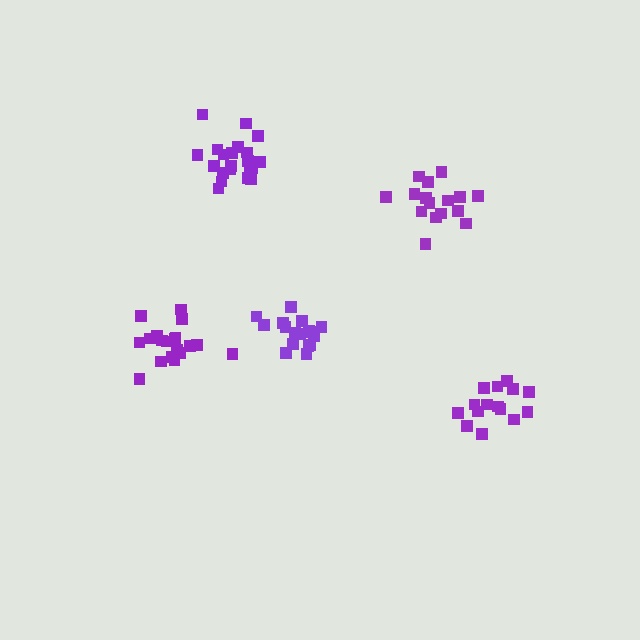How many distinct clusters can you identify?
There are 5 distinct clusters.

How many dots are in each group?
Group 1: 16 dots, Group 2: 17 dots, Group 3: 20 dots, Group 4: 15 dots, Group 5: 21 dots (89 total).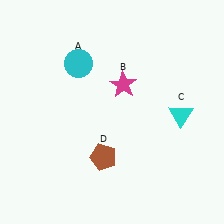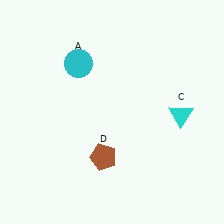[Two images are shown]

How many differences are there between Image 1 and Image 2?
There is 1 difference between the two images.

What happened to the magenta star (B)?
The magenta star (B) was removed in Image 2. It was in the top-right area of Image 1.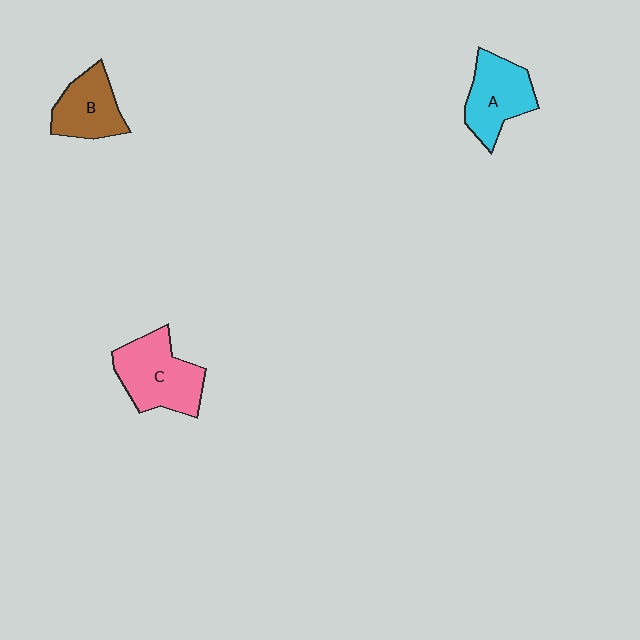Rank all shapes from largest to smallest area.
From largest to smallest: C (pink), A (cyan), B (brown).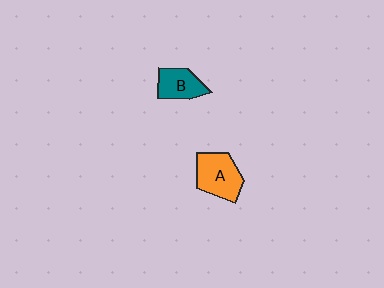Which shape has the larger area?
Shape A (orange).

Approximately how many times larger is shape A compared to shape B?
Approximately 1.4 times.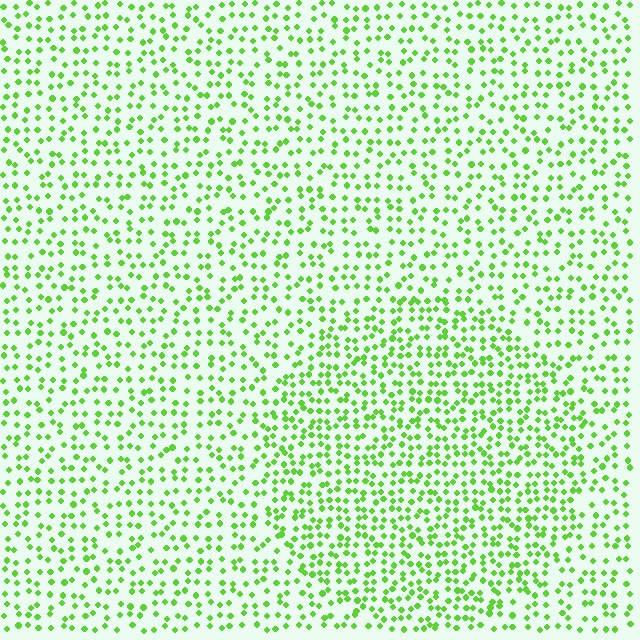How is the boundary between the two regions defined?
The boundary is defined by a change in element density (approximately 1.6x ratio). All elements are the same color, size, and shape.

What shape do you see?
I see a circle.